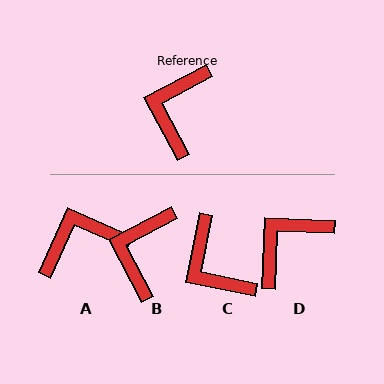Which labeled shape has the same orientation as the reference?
B.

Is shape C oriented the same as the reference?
No, it is off by about 50 degrees.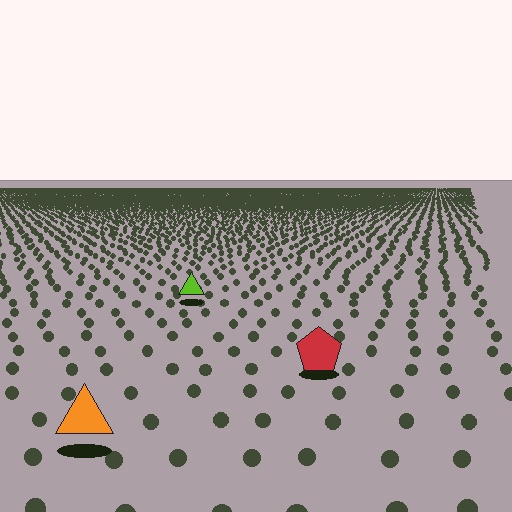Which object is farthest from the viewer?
The lime triangle is farthest from the viewer. It appears smaller and the ground texture around it is denser.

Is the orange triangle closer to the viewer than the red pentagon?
Yes. The orange triangle is closer — you can tell from the texture gradient: the ground texture is coarser near it.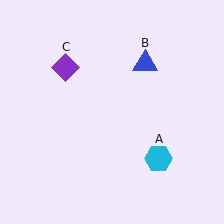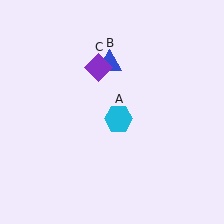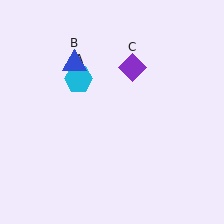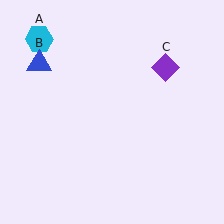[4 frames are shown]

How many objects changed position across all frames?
3 objects changed position: cyan hexagon (object A), blue triangle (object B), purple diamond (object C).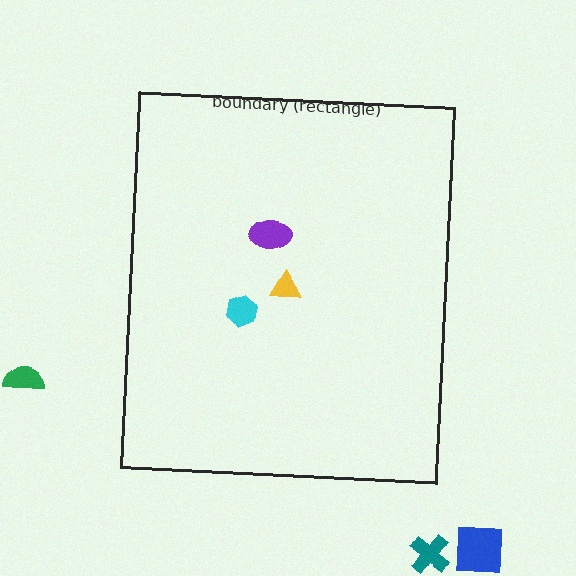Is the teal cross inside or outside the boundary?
Outside.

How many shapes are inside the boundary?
3 inside, 3 outside.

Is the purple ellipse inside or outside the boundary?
Inside.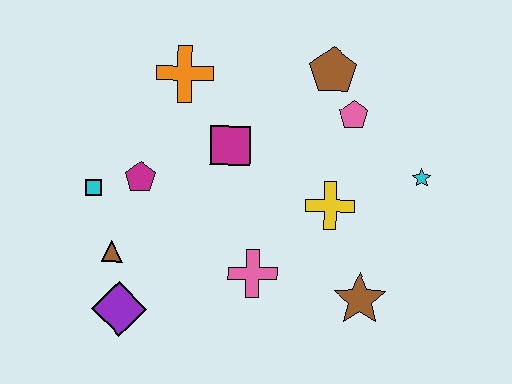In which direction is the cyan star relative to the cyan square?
The cyan star is to the right of the cyan square.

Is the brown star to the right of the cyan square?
Yes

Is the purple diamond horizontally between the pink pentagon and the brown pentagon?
No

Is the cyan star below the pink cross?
No